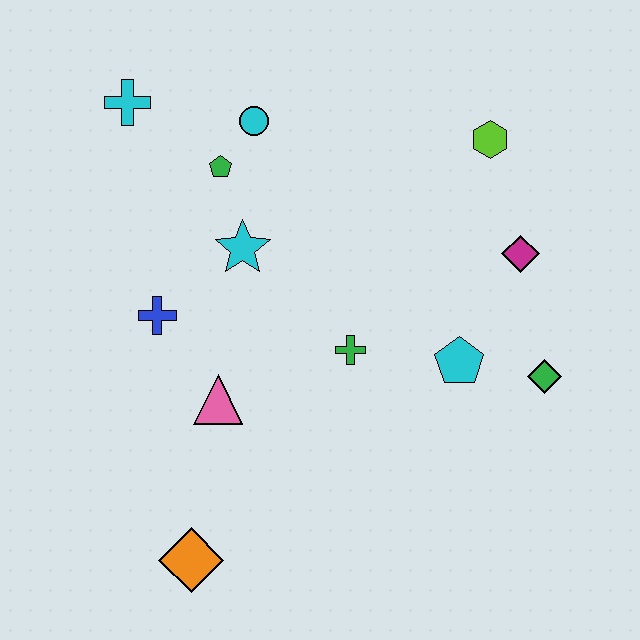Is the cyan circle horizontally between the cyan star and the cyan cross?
No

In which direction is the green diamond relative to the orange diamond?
The green diamond is to the right of the orange diamond.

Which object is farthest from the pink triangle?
The lime hexagon is farthest from the pink triangle.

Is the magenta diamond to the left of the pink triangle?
No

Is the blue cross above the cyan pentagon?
Yes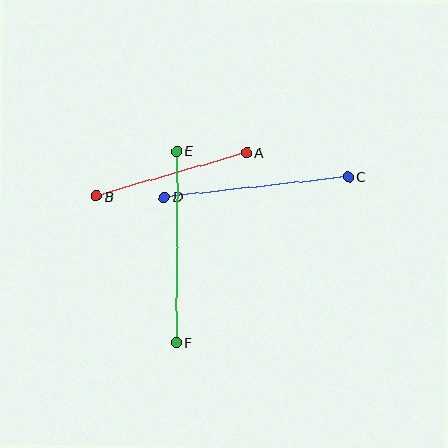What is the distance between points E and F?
The distance is approximately 191 pixels.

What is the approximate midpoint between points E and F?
The midpoint is at approximately (176, 247) pixels.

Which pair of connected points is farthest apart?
Points E and F are farthest apart.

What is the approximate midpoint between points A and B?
The midpoint is at approximately (171, 175) pixels.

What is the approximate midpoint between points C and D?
The midpoint is at approximately (256, 187) pixels.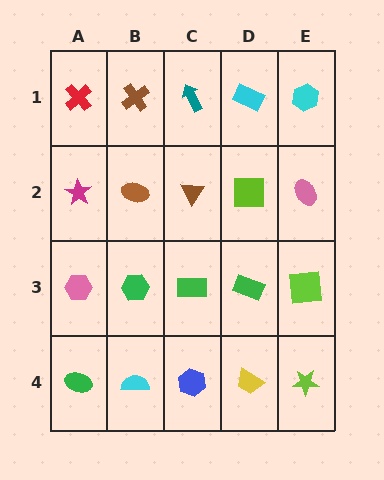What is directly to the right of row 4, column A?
A cyan semicircle.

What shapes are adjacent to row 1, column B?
A brown ellipse (row 2, column B), a red cross (row 1, column A), a teal arrow (row 1, column C).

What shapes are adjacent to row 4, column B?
A green hexagon (row 3, column B), a green ellipse (row 4, column A), a blue hexagon (row 4, column C).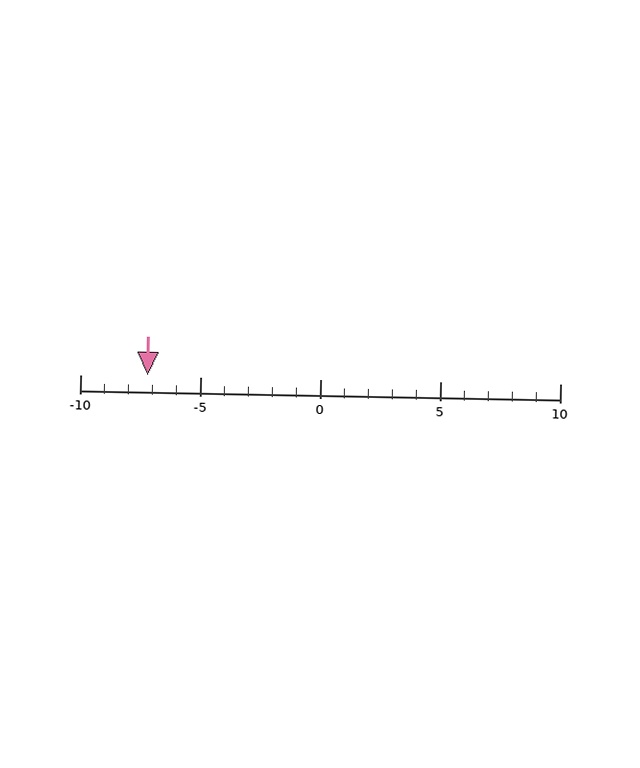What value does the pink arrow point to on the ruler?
The pink arrow points to approximately -7.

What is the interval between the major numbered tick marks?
The major tick marks are spaced 5 units apart.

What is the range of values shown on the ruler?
The ruler shows values from -10 to 10.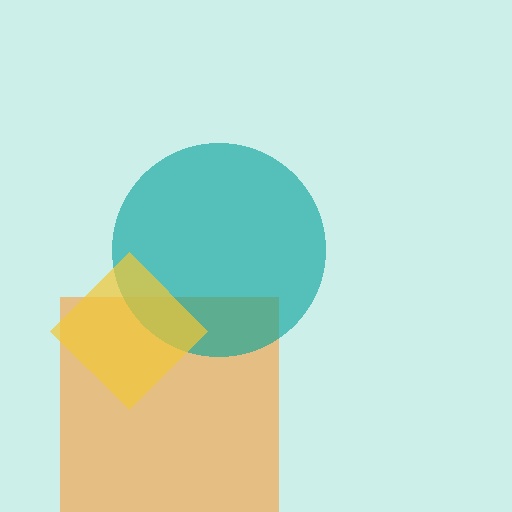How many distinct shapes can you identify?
There are 3 distinct shapes: an orange square, a teal circle, a yellow diamond.